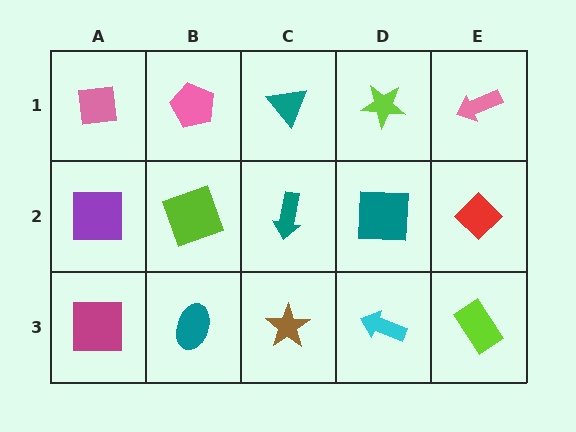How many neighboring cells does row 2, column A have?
3.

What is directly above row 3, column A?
A purple square.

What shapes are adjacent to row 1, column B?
A lime square (row 2, column B), a pink square (row 1, column A), a teal triangle (row 1, column C).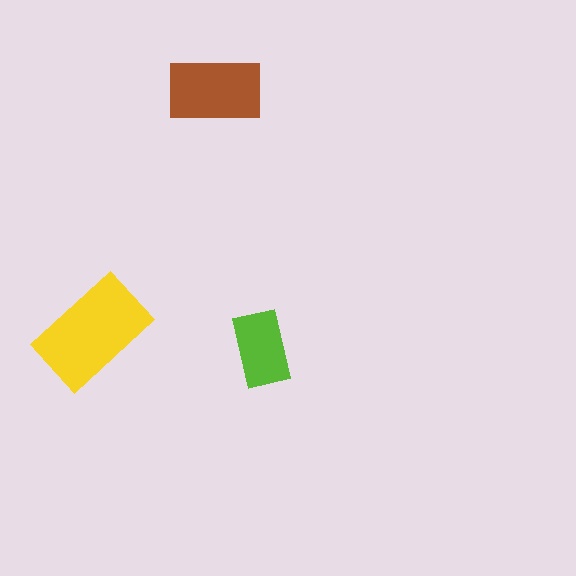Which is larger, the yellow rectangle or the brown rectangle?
The yellow one.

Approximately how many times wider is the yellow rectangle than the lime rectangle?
About 1.5 times wider.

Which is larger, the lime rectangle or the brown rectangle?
The brown one.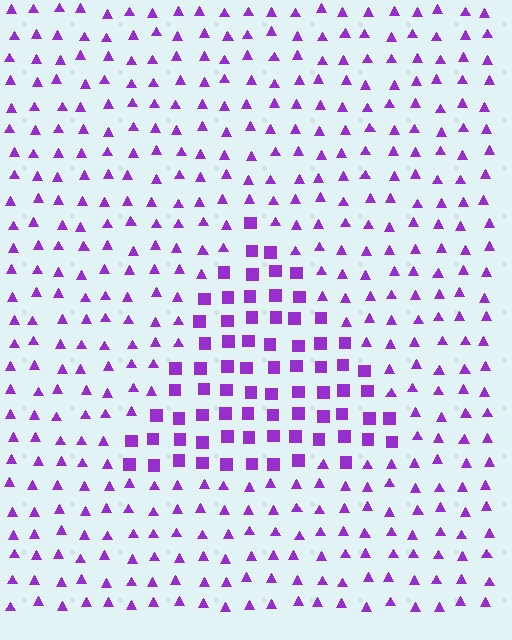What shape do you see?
I see a triangle.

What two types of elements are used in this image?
The image uses squares inside the triangle region and triangles outside it.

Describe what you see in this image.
The image is filled with small purple elements arranged in a uniform grid. A triangle-shaped region contains squares, while the surrounding area contains triangles. The boundary is defined purely by the change in element shape.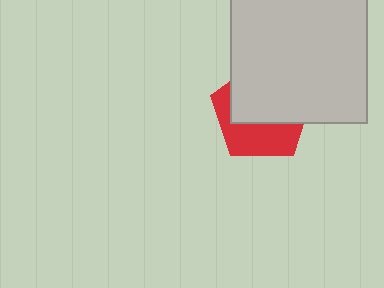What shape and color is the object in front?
The object in front is a light gray rectangle.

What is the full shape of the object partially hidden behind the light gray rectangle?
The partially hidden object is a red pentagon.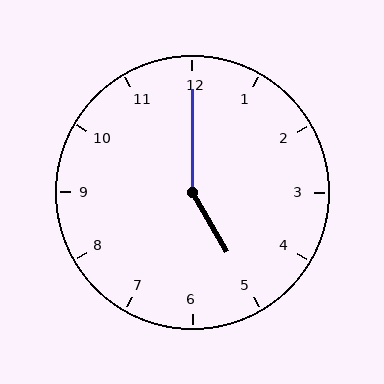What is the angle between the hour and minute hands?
Approximately 150 degrees.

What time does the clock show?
5:00.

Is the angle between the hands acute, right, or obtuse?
It is obtuse.